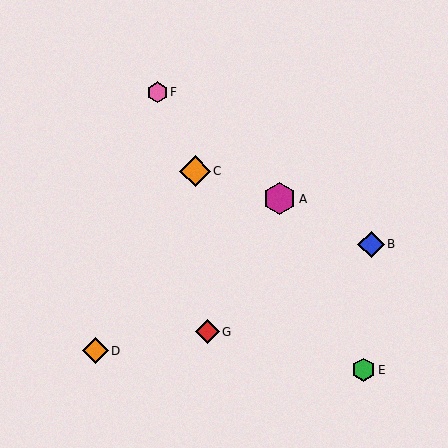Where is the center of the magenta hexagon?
The center of the magenta hexagon is at (279, 199).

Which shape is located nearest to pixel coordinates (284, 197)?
The magenta hexagon (labeled A) at (279, 199) is nearest to that location.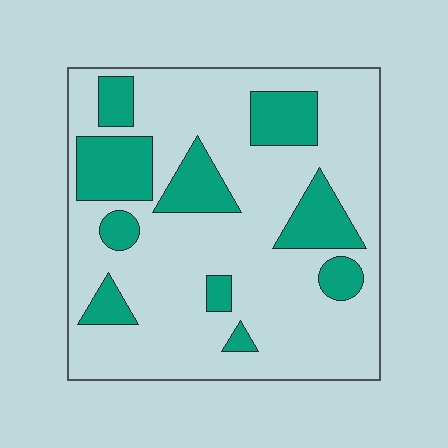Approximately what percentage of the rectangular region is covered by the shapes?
Approximately 25%.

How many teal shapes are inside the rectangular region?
10.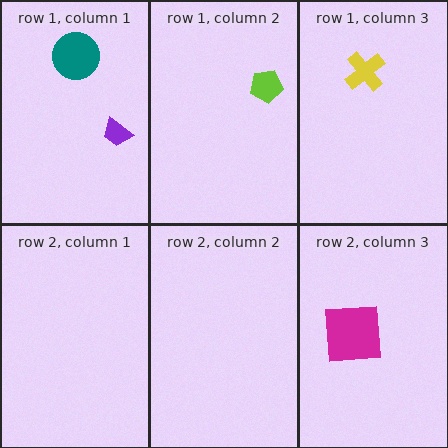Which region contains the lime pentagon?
The row 1, column 2 region.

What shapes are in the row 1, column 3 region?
The yellow cross.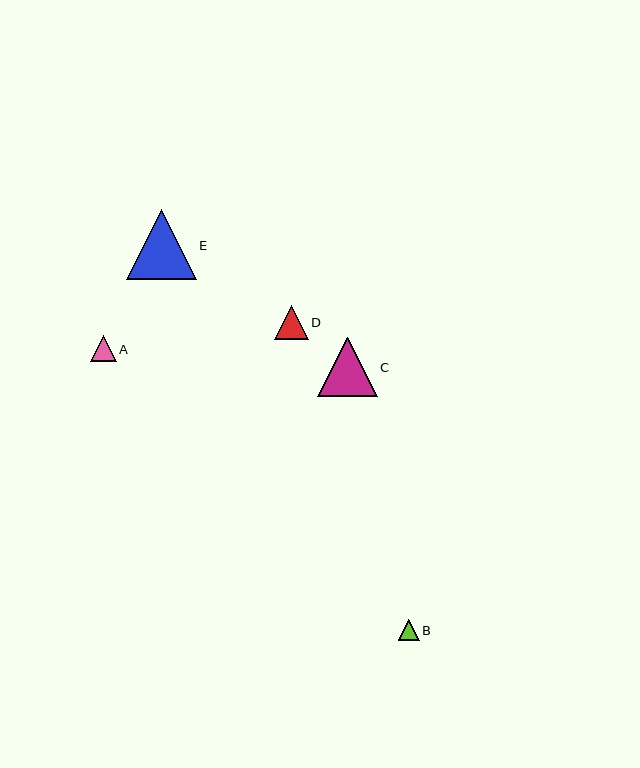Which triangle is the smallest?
Triangle B is the smallest with a size of approximately 21 pixels.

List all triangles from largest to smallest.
From largest to smallest: E, C, D, A, B.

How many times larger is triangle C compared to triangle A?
Triangle C is approximately 2.3 times the size of triangle A.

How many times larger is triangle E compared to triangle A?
Triangle E is approximately 2.7 times the size of triangle A.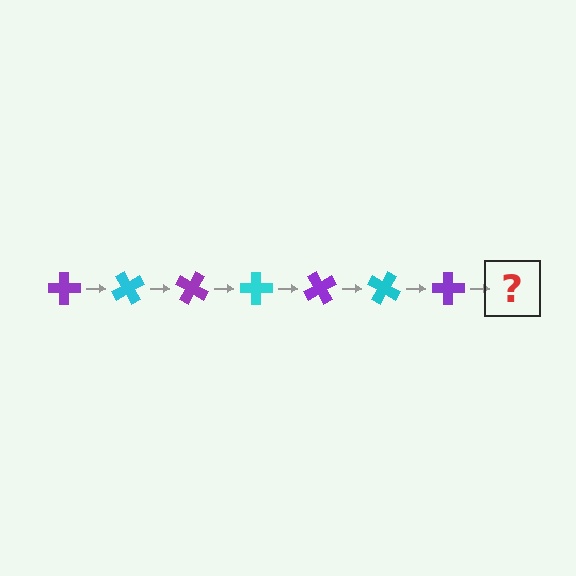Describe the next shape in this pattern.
It should be a cyan cross, rotated 420 degrees from the start.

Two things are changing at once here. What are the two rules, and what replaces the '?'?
The two rules are that it rotates 60 degrees each step and the color cycles through purple and cyan. The '?' should be a cyan cross, rotated 420 degrees from the start.